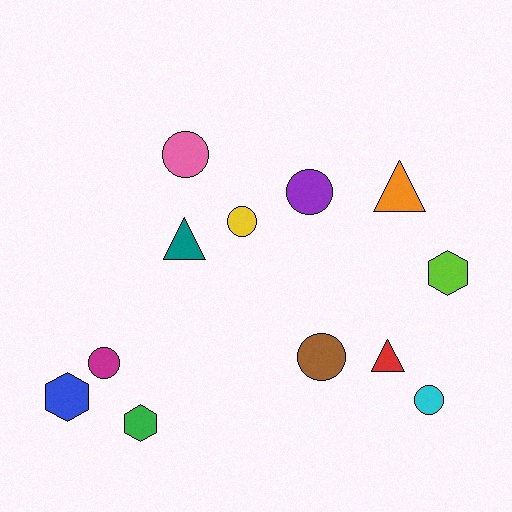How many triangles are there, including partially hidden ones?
There are 3 triangles.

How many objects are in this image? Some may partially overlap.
There are 12 objects.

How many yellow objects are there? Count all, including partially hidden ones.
There is 1 yellow object.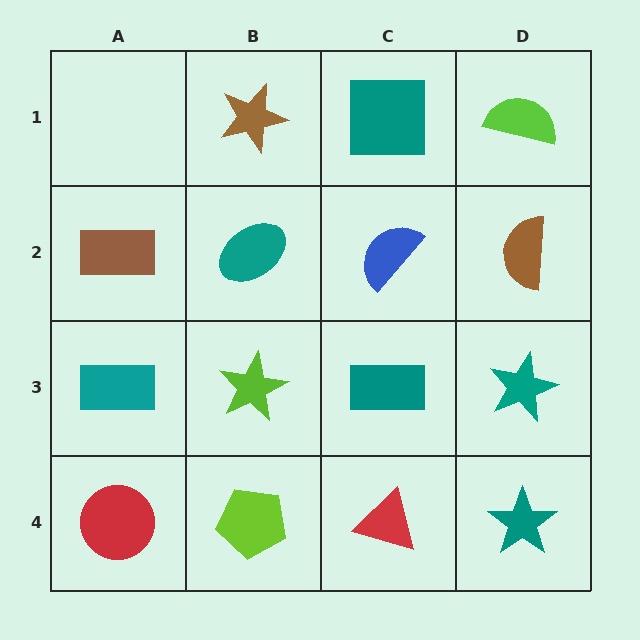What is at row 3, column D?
A teal star.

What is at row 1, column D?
A lime semicircle.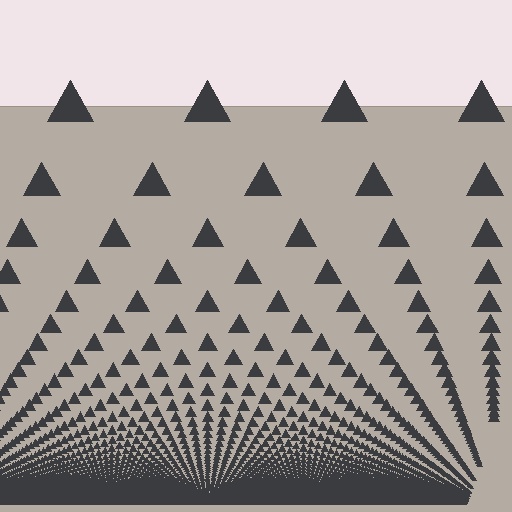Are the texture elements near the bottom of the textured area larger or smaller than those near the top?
Smaller. The gradient is inverted — elements near the bottom are smaller and denser.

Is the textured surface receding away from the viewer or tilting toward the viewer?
The surface appears to tilt toward the viewer. Texture elements get larger and sparser toward the top.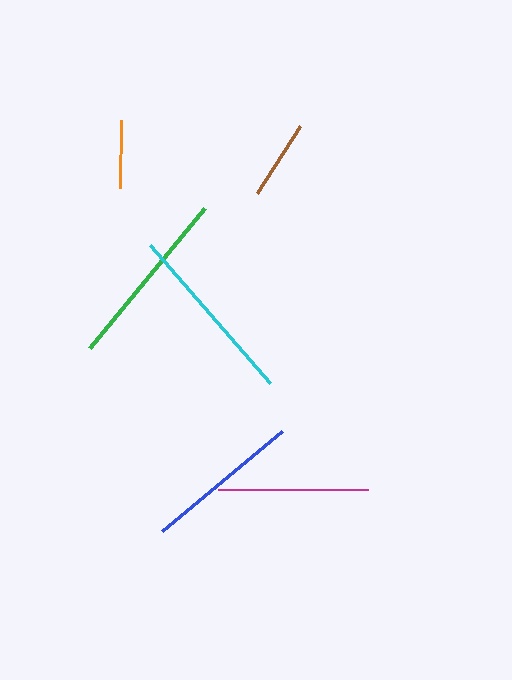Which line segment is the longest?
The cyan line is the longest at approximately 183 pixels.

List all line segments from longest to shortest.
From longest to shortest: cyan, green, blue, magenta, brown, orange.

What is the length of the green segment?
The green segment is approximately 181 pixels long.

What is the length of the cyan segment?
The cyan segment is approximately 183 pixels long.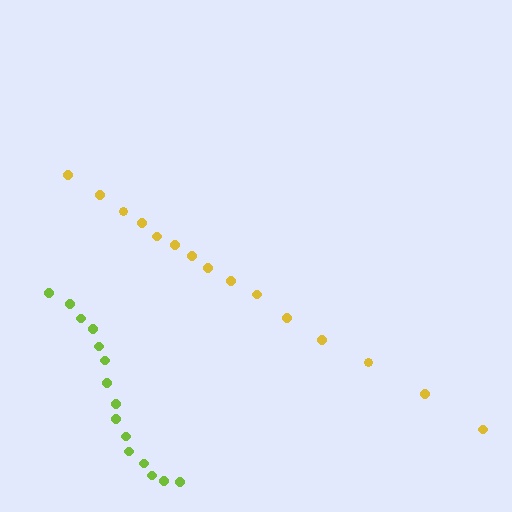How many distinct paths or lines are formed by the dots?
There are 2 distinct paths.